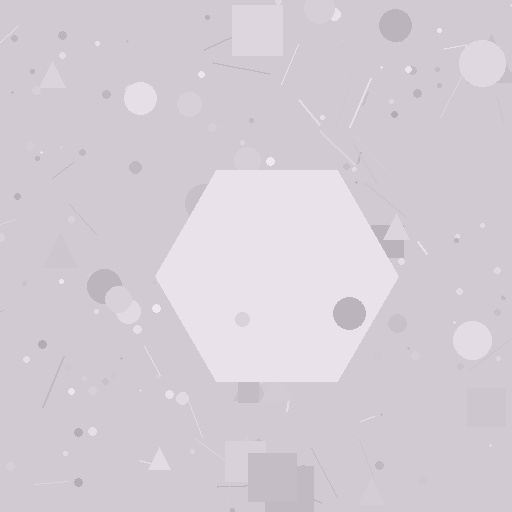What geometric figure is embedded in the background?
A hexagon is embedded in the background.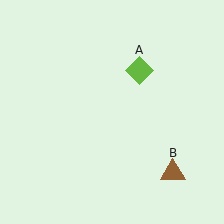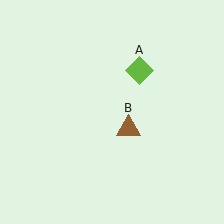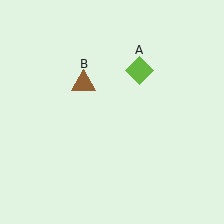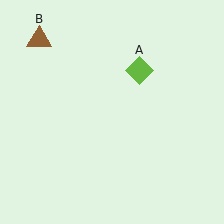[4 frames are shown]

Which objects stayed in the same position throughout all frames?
Lime diamond (object A) remained stationary.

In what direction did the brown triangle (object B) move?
The brown triangle (object B) moved up and to the left.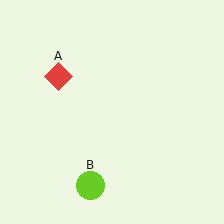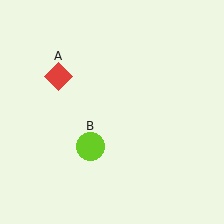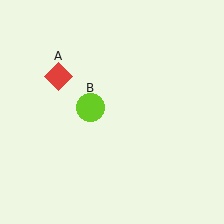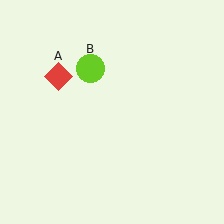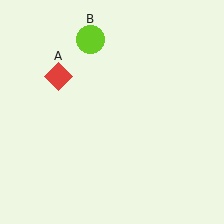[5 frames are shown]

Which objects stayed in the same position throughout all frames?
Red diamond (object A) remained stationary.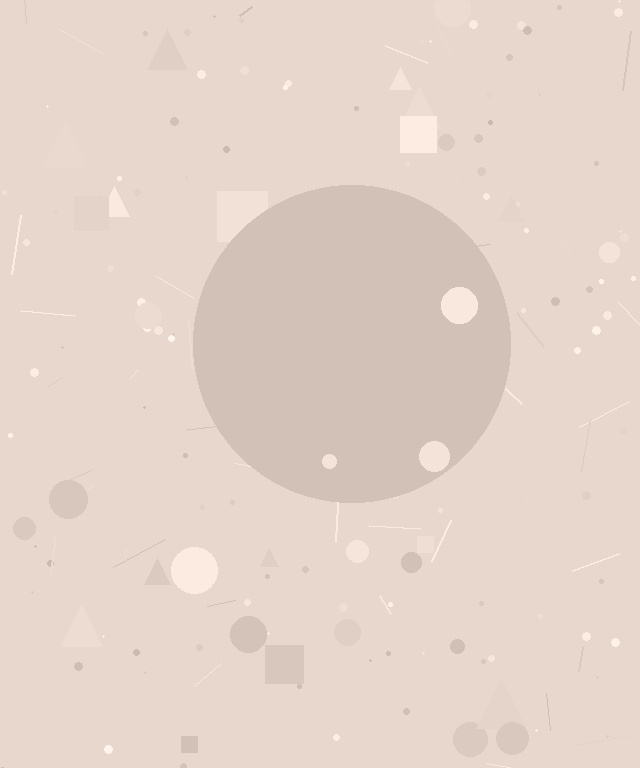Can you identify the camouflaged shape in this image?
The camouflaged shape is a circle.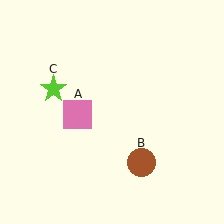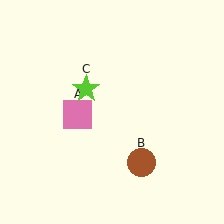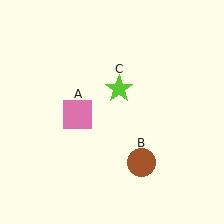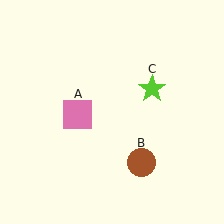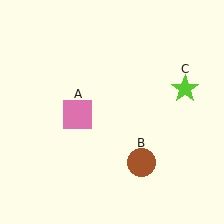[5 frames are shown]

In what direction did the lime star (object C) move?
The lime star (object C) moved right.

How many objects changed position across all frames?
1 object changed position: lime star (object C).